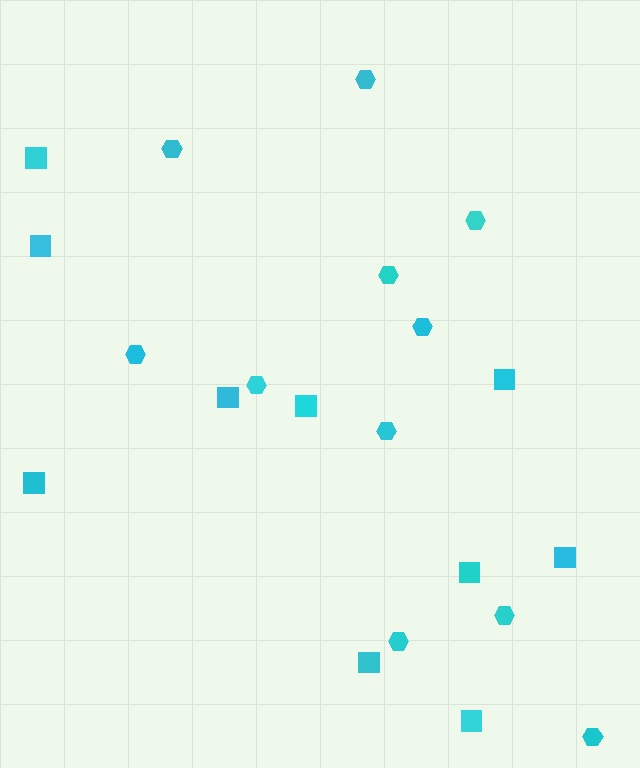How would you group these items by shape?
There are 2 groups: one group of squares (10) and one group of hexagons (11).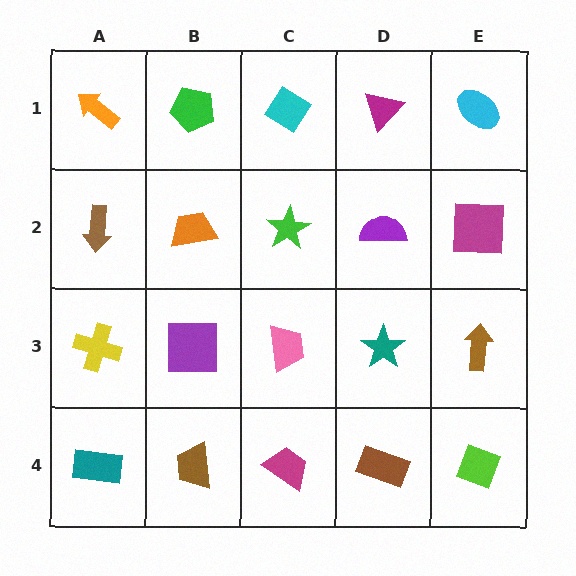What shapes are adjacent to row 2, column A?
An orange arrow (row 1, column A), a yellow cross (row 3, column A), an orange trapezoid (row 2, column B).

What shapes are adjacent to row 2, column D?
A magenta triangle (row 1, column D), a teal star (row 3, column D), a green star (row 2, column C), a magenta square (row 2, column E).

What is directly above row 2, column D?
A magenta triangle.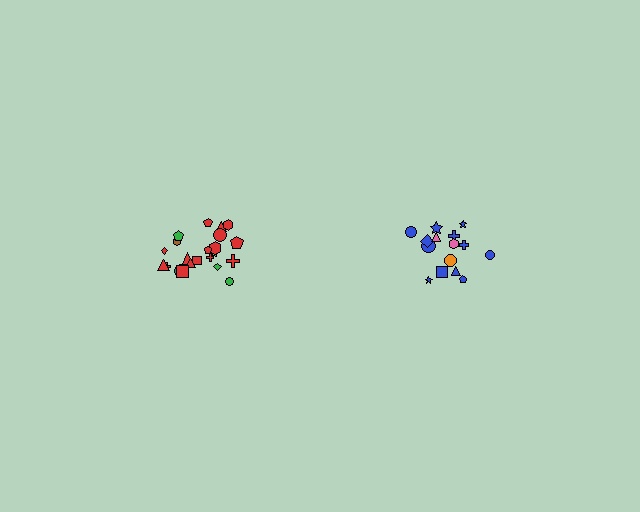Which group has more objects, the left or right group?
The left group.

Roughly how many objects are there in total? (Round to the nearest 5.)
Roughly 35 objects in total.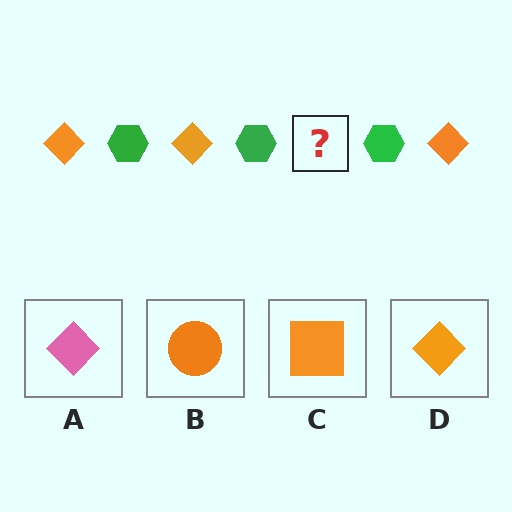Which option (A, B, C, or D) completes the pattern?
D.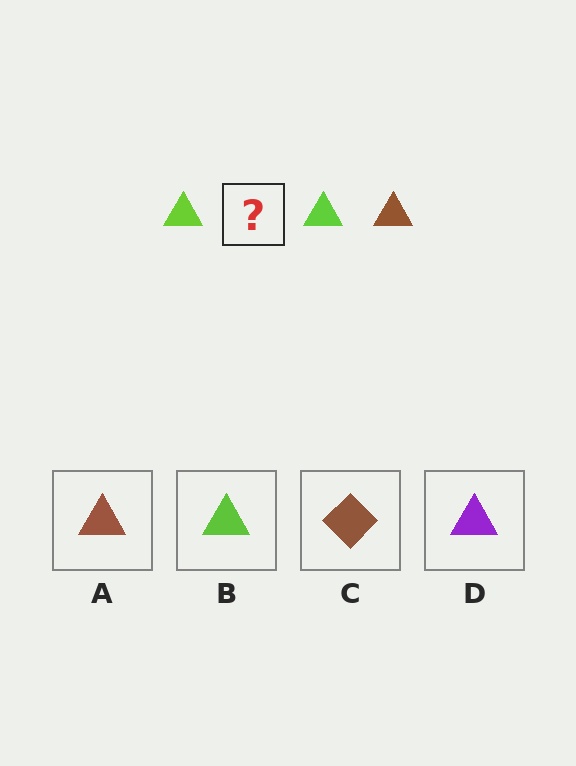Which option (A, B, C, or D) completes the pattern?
A.